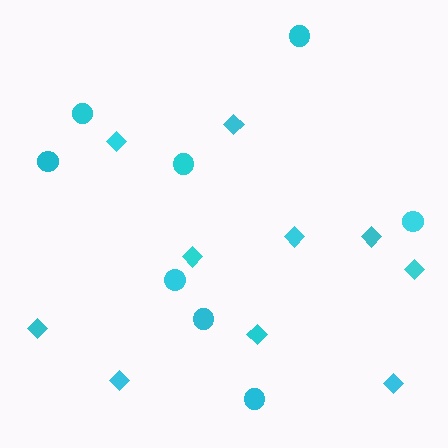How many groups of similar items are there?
There are 2 groups: one group of diamonds (10) and one group of circles (8).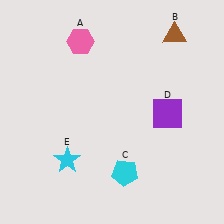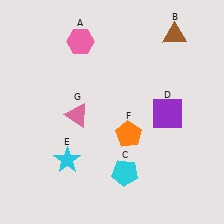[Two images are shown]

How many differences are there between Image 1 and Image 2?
There are 2 differences between the two images.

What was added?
An orange pentagon (F), a pink triangle (G) were added in Image 2.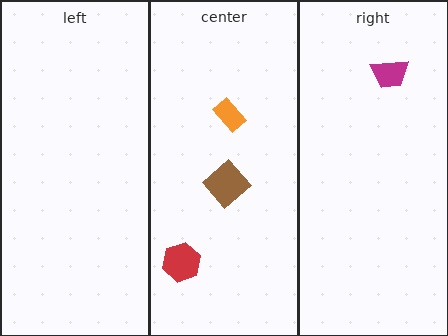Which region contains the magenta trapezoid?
The right region.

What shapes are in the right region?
The magenta trapezoid.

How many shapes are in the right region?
1.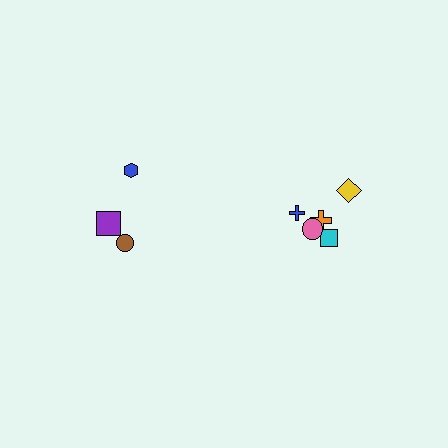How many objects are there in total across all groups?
There are 8 objects.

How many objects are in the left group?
There are 3 objects.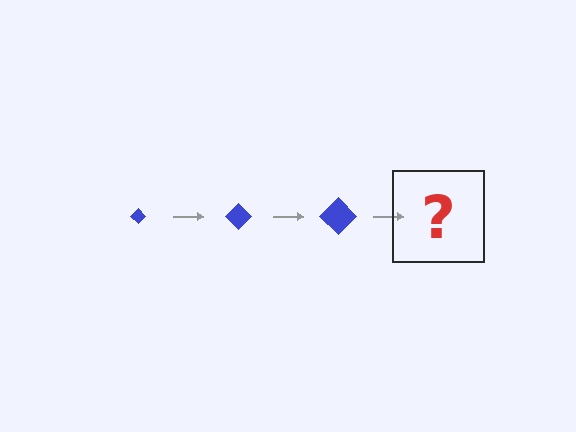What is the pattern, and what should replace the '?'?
The pattern is that the diamond gets progressively larger each step. The '?' should be a blue diamond, larger than the previous one.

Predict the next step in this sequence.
The next step is a blue diamond, larger than the previous one.